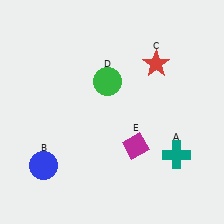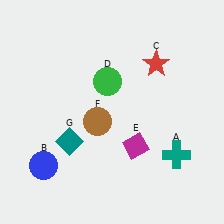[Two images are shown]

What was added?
A brown circle (F), a teal diamond (G) were added in Image 2.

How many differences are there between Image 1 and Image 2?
There are 2 differences between the two images.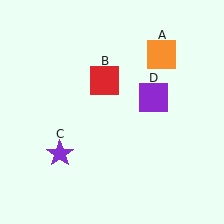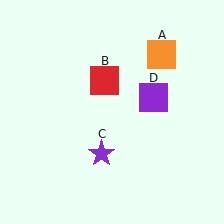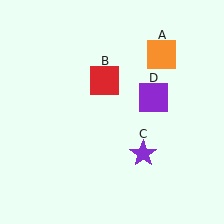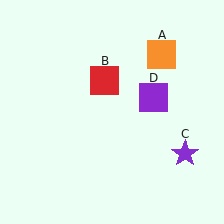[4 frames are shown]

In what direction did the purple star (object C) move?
The purple star (object C) moved right.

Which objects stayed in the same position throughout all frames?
Orange square (object A) and red square (object B) and purple square (object D) remained stationary.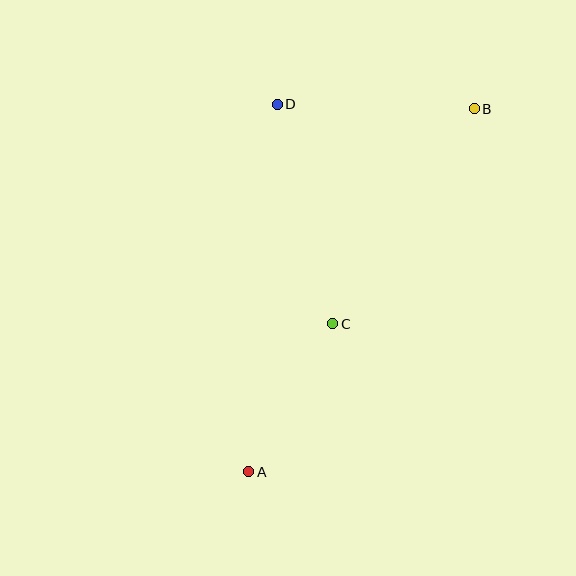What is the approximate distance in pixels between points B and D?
The distance between B and D is approximately 197 pixels.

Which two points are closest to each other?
Points A and C are closest to each other.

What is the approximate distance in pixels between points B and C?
The distance between B and C is approximately 257 pixels.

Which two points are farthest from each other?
Points A and B are farthest from each other.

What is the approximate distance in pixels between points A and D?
The distance between A and D is approximately 369 pixels.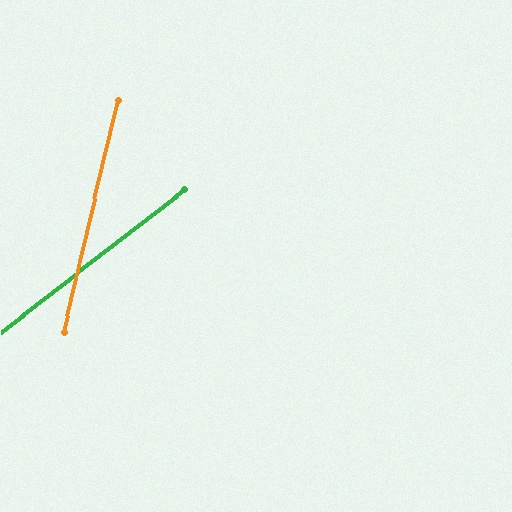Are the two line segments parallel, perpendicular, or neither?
Neither parallel nor perpendicular — they differ by about 39°.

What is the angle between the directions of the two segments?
Approximately 39 degrees.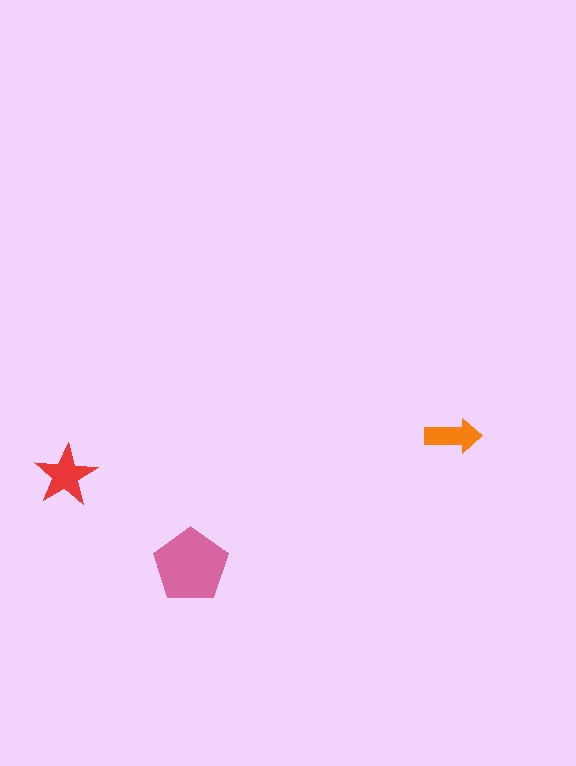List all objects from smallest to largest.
The orange arrow, the red star, the pink pentagon.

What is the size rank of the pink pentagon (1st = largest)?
1st.